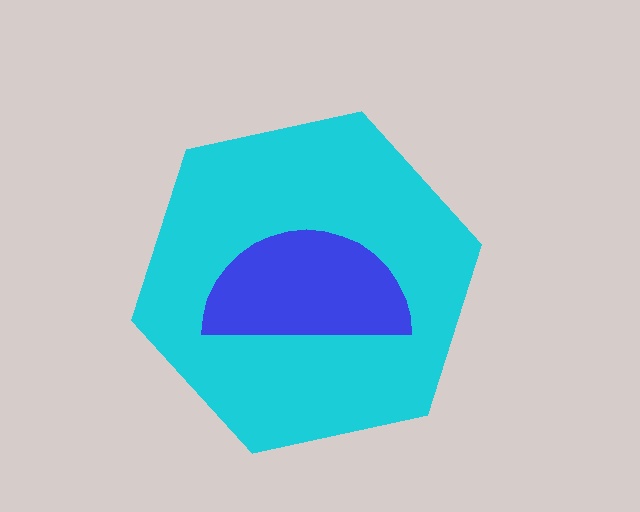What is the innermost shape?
The blue semicircle.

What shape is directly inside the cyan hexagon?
The blue semicircle.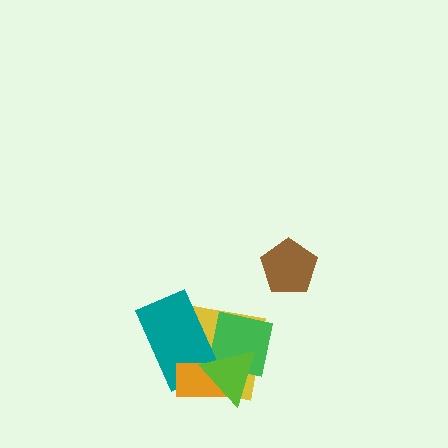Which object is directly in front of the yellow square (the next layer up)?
The green square is directly in front of the yellow square.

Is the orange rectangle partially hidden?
Yes, it is partially covered by another shape.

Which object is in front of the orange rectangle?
The lime triangle is in front of the orange rectangle.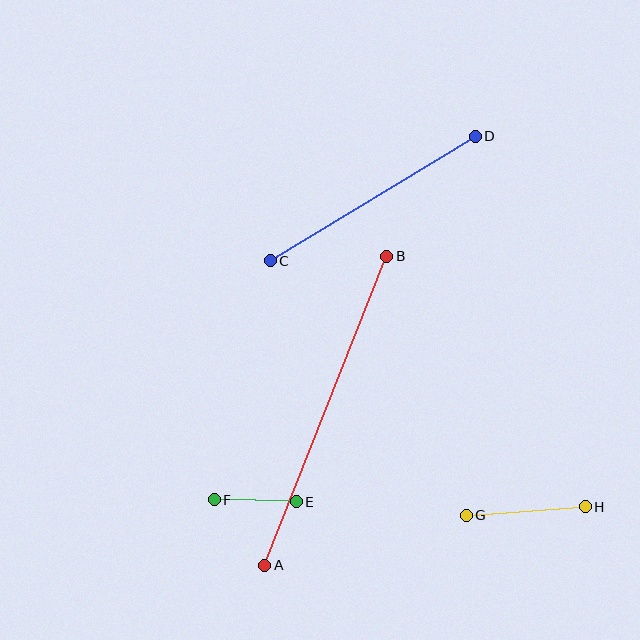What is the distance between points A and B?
The distance is approximately 332 pixels.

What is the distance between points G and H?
The distance is approximately 120 pixels.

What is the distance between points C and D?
The distance is approximately 240 pixels.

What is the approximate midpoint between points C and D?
The midpoint is at approximately (373, 198) pixels.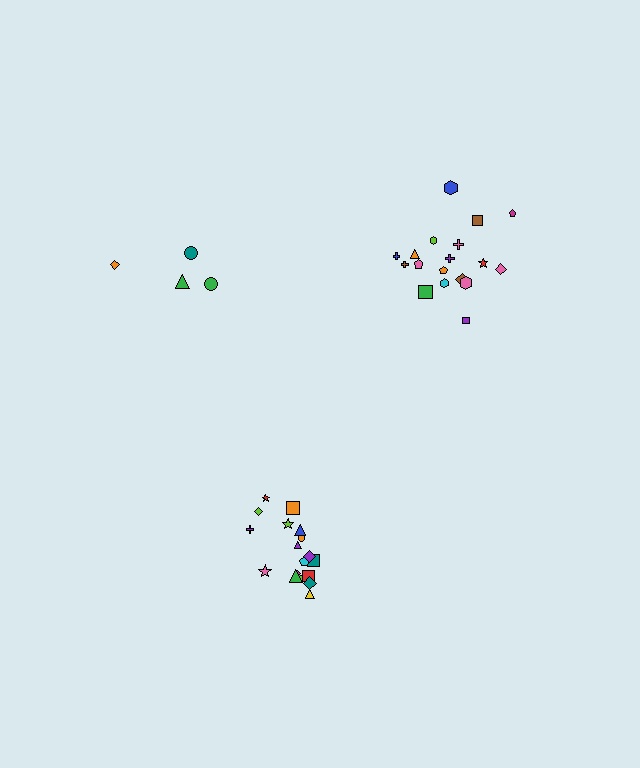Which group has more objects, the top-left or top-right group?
The top-right group.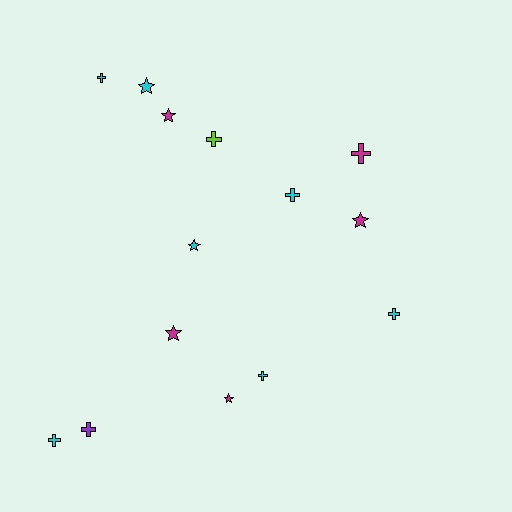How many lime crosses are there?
There is 1 lime cross.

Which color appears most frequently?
Cyan, with 7 objects.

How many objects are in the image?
There are 14 objects.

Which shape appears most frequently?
Cross, with 8 objects.